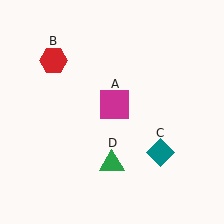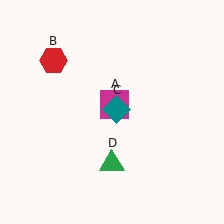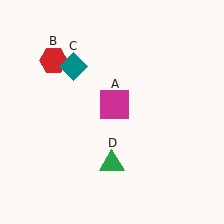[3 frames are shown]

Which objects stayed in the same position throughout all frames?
Magenta square (object A) and red hexagon (object B) and green triangle (object D) remained stationary.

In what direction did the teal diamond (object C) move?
The teal diamond (object C) moved up and to the left.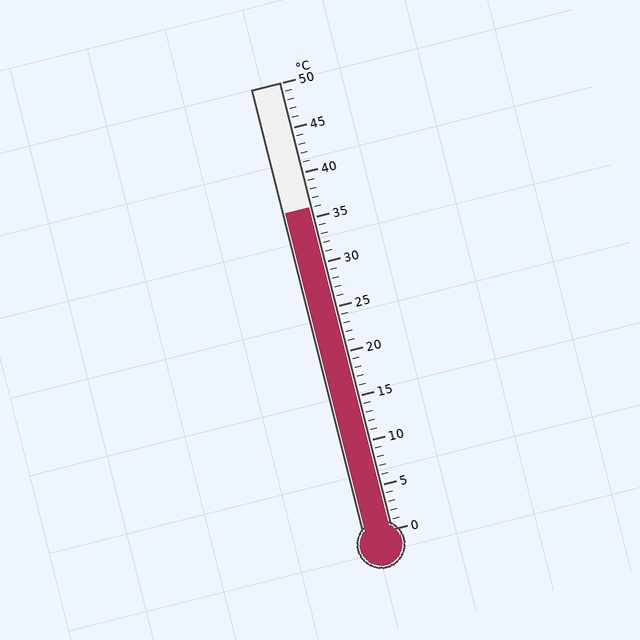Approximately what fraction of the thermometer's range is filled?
The thermometer is filled to approximately 70% of its range.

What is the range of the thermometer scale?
The thermometer scale ranges from 0°C to 50°C.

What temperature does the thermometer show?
The thermometer shows approximately 36°C.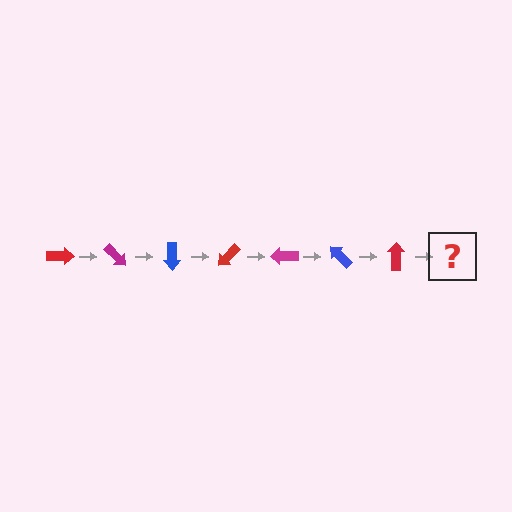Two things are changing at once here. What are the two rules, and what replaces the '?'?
The two rules are that it rotates 45 degrees each step and the color cycles through red, magenta, and blue. The '?' should be a magenta arrow, rotated 315 degrees from the start.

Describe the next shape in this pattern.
It should be a magenta arrow, rotated 315 degrees from the start.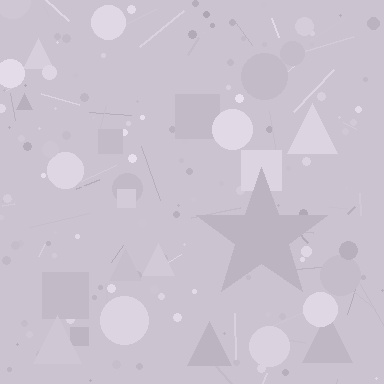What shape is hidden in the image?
A star is hidden in the image.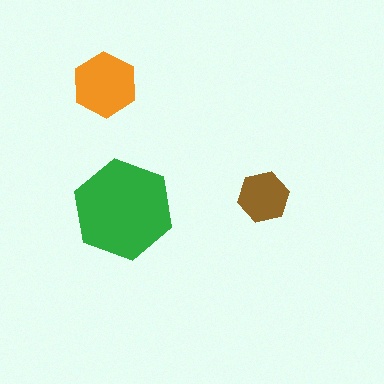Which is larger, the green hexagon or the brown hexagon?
The green one.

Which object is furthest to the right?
The brown hexagon is rightmost.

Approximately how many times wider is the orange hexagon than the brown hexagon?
About 1.5 times wider.